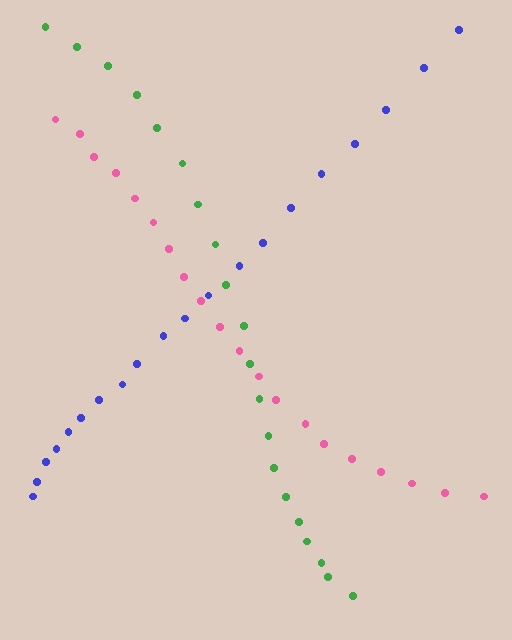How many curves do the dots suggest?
There are 3 distinct paths.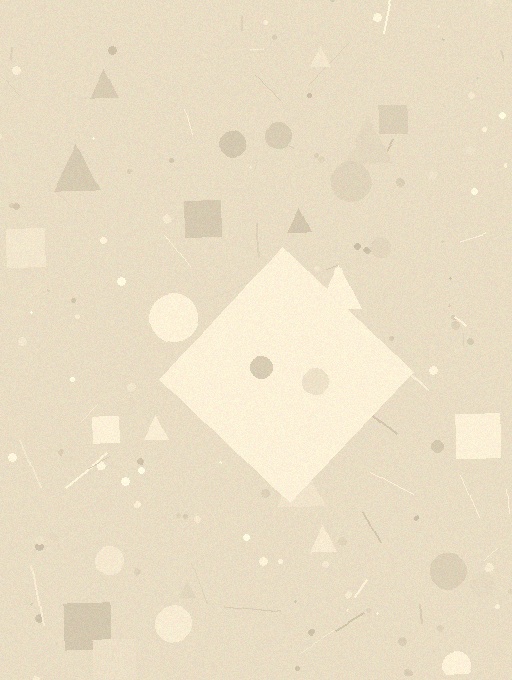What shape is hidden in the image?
A diamond is hidden in the image.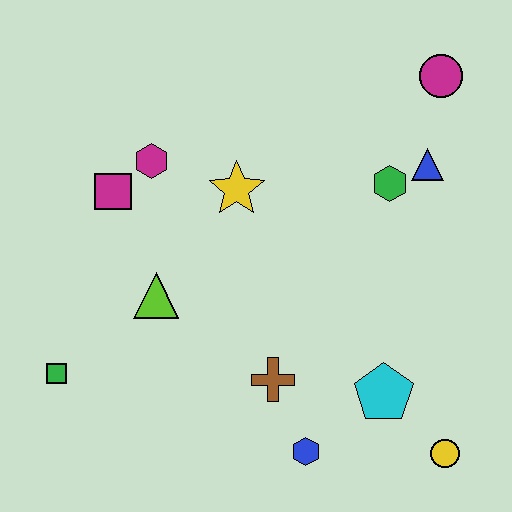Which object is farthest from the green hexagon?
The green square is farthest from the green hexagon.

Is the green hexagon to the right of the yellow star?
Yes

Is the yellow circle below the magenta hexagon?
Yes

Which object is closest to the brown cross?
The blue hexagon is closest to the brown cross.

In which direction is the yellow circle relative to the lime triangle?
The yellow circle is to the right of the lime triangle.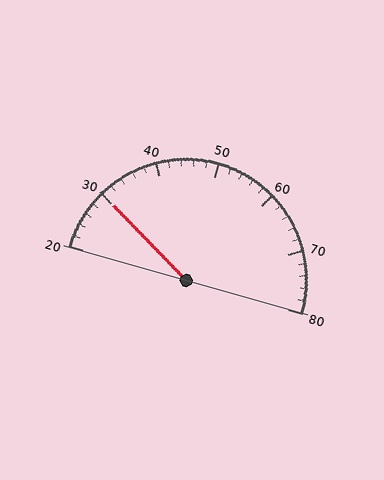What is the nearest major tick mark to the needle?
The nearest major tick mark is 30.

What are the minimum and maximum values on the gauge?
The gauge ranges from 20 to 80.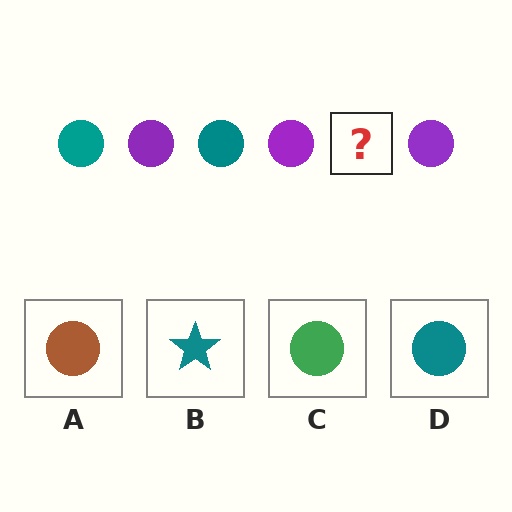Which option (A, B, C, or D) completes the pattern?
D.